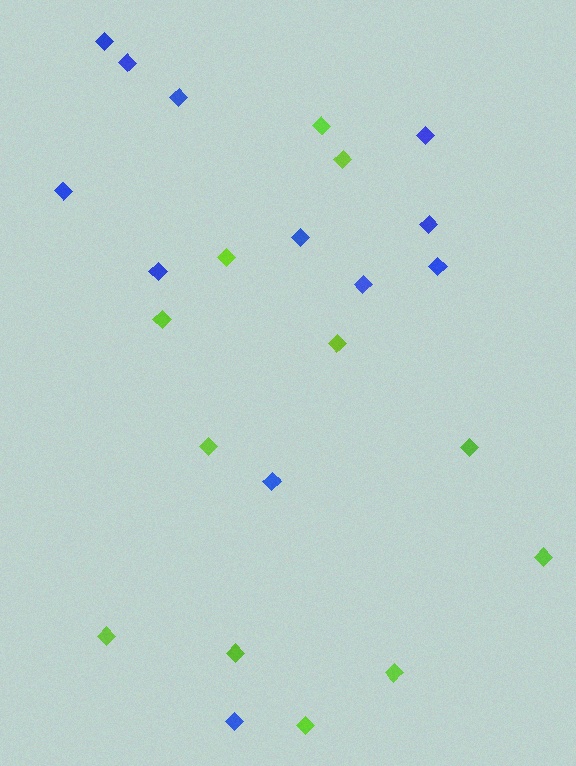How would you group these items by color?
There are 2 groups: one group of lime diamonds (12) and one group of blue diamonds (12).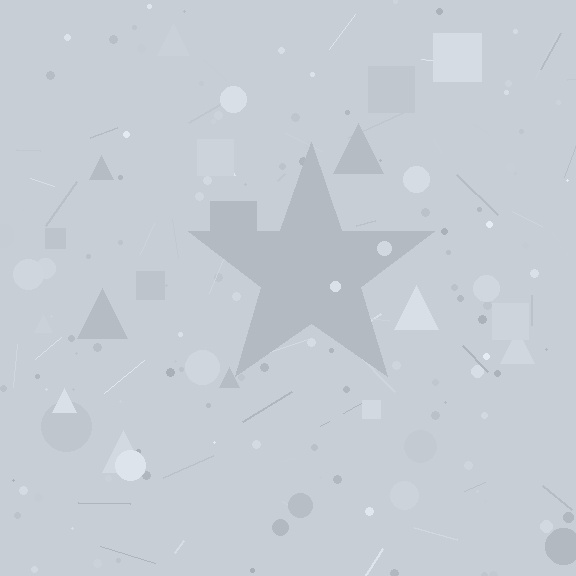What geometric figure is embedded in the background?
A star is embedded in the background.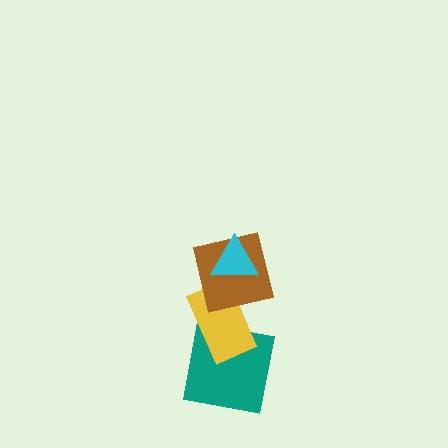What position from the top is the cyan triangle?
The cyan triangle is 1st from the top.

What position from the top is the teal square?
The teal square is 4th from the top.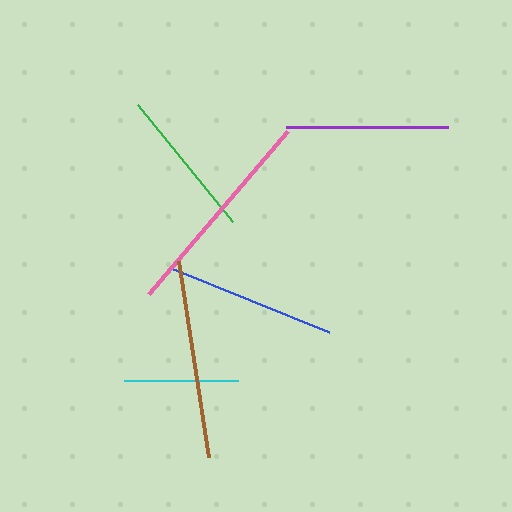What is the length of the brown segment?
The brown segment is approximately 199 pixels long.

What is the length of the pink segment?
The pink segment is approximately 214 pixels long.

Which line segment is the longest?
The pink line is the longest at approximately 214 pixels.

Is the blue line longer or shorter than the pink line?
The pink line is longer than the blue line.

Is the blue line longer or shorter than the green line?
The blue line is longer than the green line.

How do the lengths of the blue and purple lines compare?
The blue and purple lines are approximately the same length.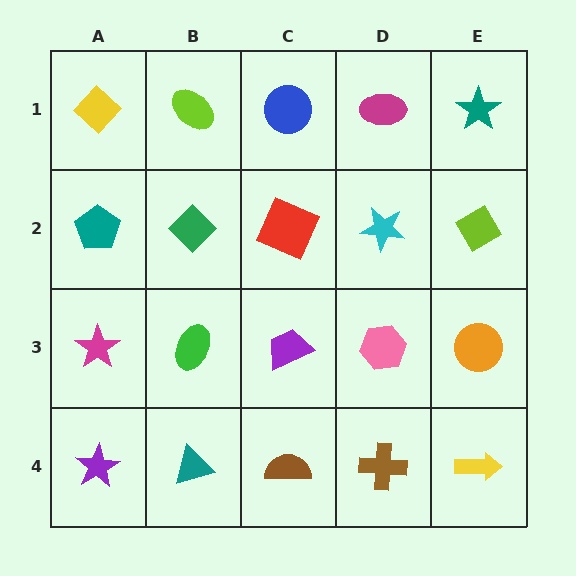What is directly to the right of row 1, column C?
A magenta ellipse.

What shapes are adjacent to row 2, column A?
A yellow diamond (row 1, column A), a magenta star (row 3, column A), a green diamond (row 2, column B).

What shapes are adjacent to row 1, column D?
A cyan star (row 2, column D), a blue circle (row 1, column C), a teal star (row 1, column E).